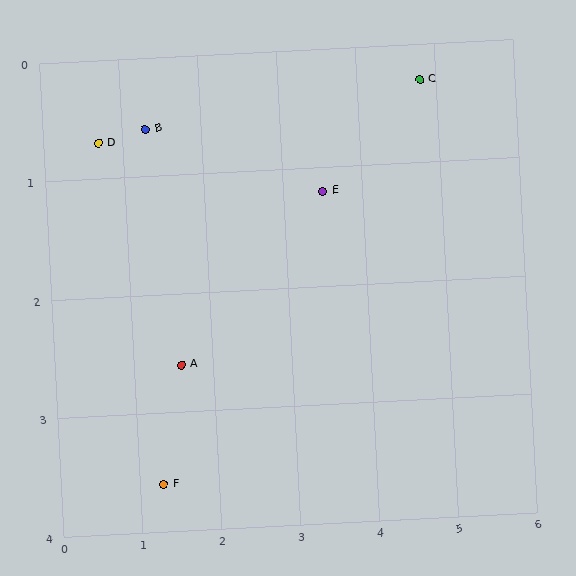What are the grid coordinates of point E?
Point E is at approximately (3.5, 1.2).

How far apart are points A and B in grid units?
Points A and B are about 2.0 grid units apart.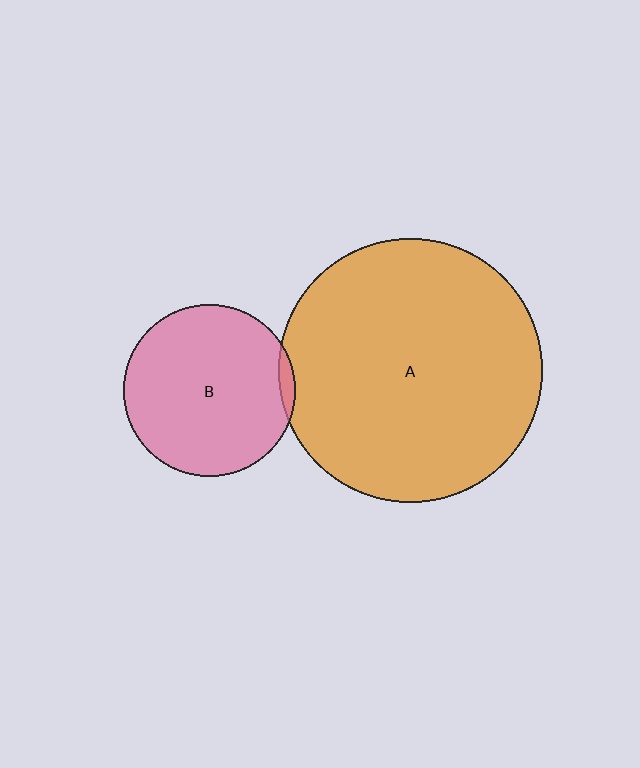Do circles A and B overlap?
Yes.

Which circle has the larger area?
Circle A (orange).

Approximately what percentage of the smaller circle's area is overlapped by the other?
Approximately 5%.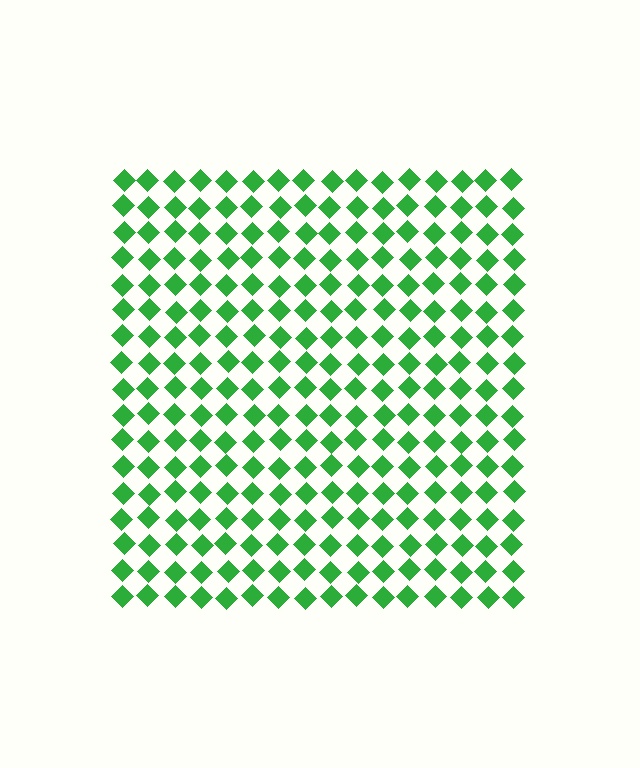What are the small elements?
The small elements are diamonds.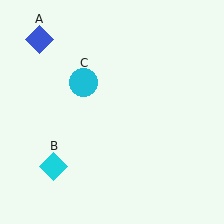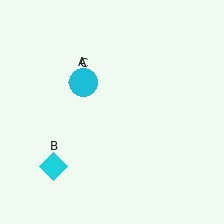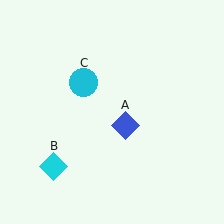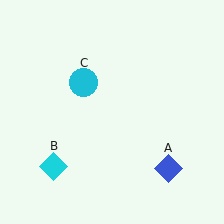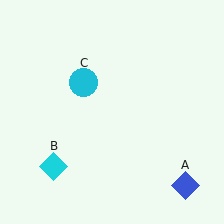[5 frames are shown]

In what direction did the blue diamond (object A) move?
The blue diamond (object A) moved down and to the right.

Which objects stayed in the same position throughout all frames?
Cyan diamond (object B) and cyan circle (object C) remained stationary.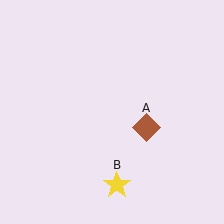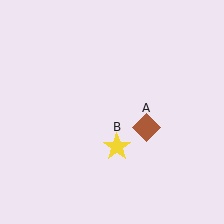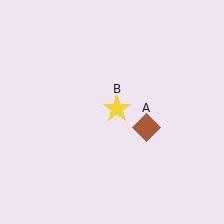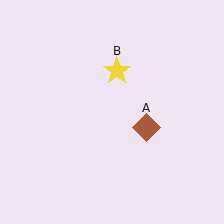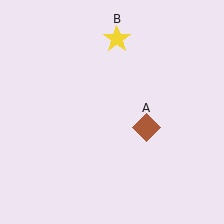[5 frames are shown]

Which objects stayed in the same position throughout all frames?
Brown diamond (object A) remained stationary.